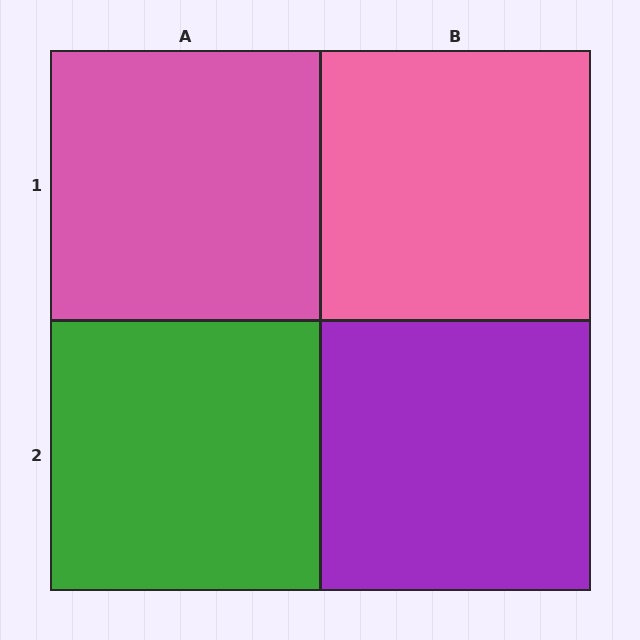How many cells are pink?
2 cells are pink.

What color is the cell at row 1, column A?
Pink.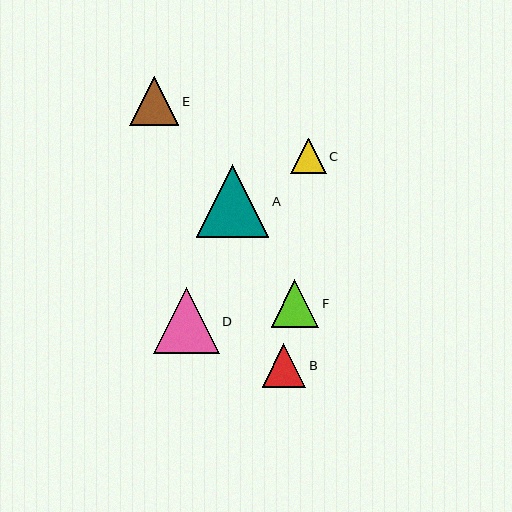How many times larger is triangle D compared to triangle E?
Triangle D is approximately 1.4 times the size of triangle E.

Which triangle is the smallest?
Triangle C is the smallest with a size of approximately 36 pixels.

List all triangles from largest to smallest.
From largest to smallest: A, D, E, F, B, C.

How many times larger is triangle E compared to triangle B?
Triangle E is approximately 1.1 times the size of triangle B.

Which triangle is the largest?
Triangle A is the largest with a size of approximately 73 pixels.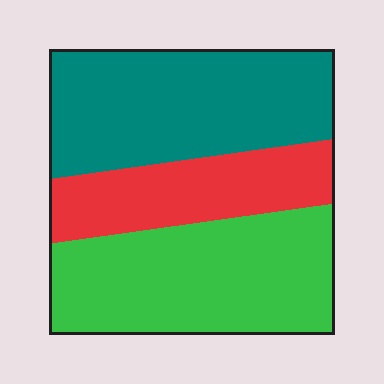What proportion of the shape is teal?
Teal covers about 40% of the shape.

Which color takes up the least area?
Red, at roughly 25%.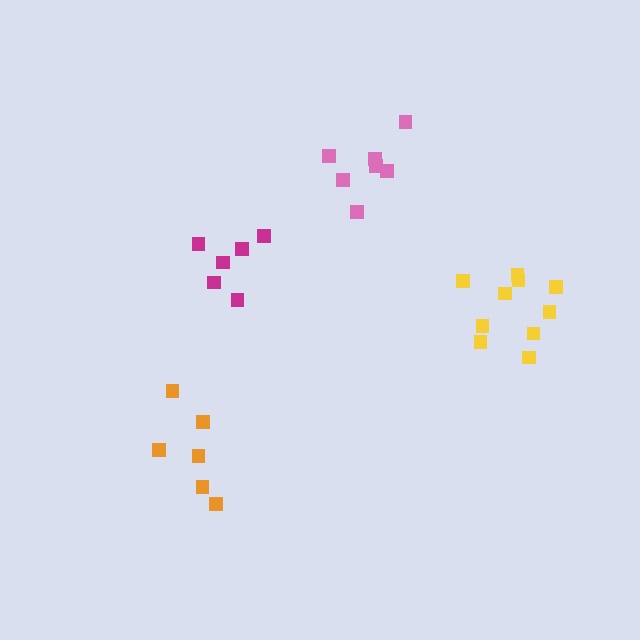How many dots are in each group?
Group 1: 6 dots, Group 2: 7 dots, Group 3: 10 dots, Group 4: 6 dots (29 total).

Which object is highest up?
The pink cluster is topmost.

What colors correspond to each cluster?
The clusters are colored: magenta, pink, yellow, orange.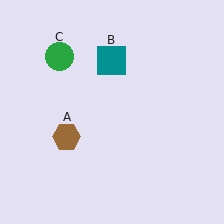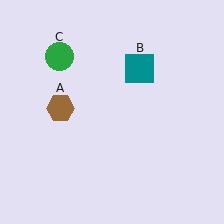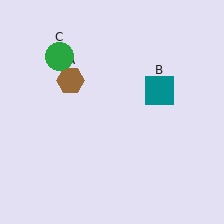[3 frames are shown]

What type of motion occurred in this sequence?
The brown hexagon (object A), teal square (object B) rotated clockwise around the center of the scene.